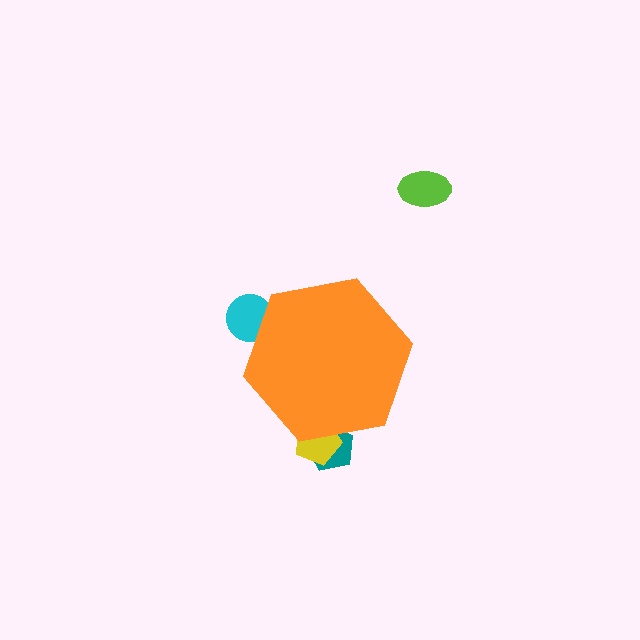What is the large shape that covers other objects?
An orange hexagon.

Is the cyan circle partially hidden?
Yes, the cyan circle is partially hidden behind the orange hexagon.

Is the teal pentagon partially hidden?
Yes, the teal pentagon is partially hidden behind the orange hexagon.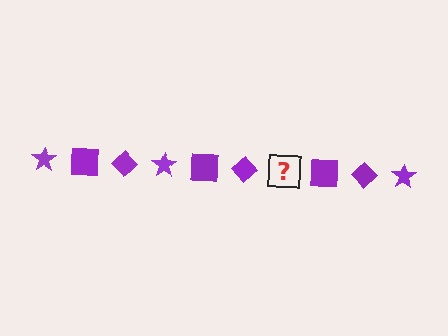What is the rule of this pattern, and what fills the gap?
The rule is that the pattern cycles through star, square, diamond shapes in purple. The gap should be filled with a purple star.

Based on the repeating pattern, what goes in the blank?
The blank should be a purple star.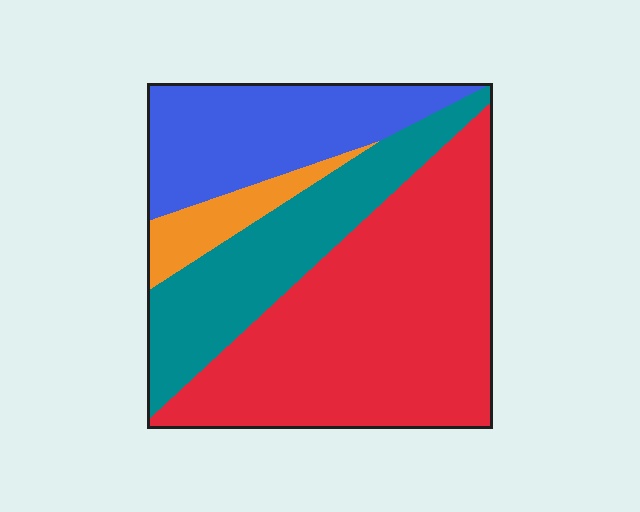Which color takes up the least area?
Orange, at roughly 5%.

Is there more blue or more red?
Red.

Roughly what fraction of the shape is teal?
Teal covers 23% of the shape.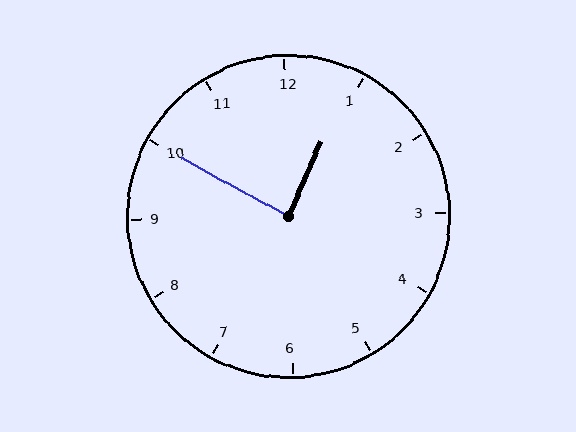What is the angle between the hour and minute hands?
Approximately 85 degrees.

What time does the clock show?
12:50.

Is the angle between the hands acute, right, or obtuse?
It is right.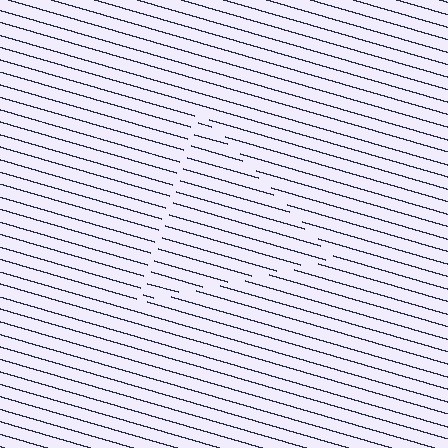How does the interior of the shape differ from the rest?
The interior of the shape contains the same grating, shifted by half a period — the contour is defined by the phase discontinuity where line-ends from the inner and outer gratings abut.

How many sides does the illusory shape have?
3 sides — the line-ends trace a triangle.